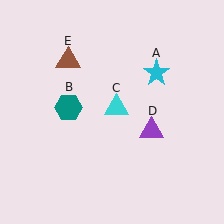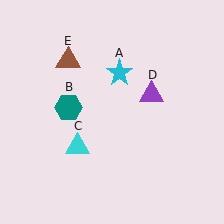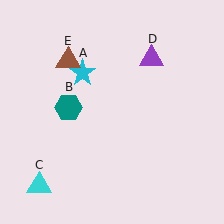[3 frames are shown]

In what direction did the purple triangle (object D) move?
The purple triangle (object D) moved up.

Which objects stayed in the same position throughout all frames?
Teal hexagon (object B) and brown triangle (object E) remained stationary.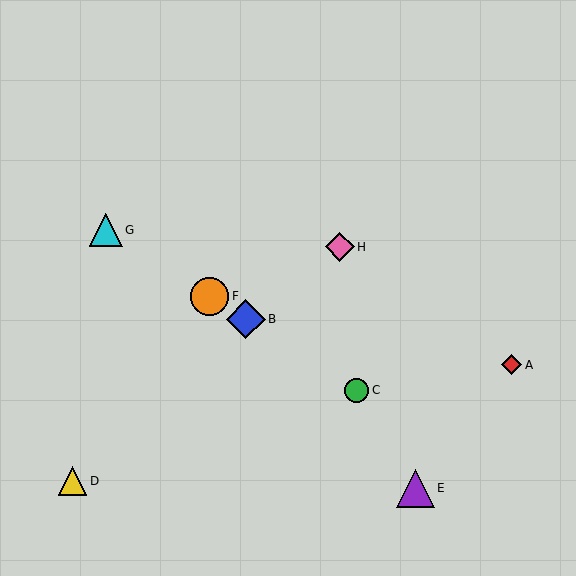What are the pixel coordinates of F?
Object F is at (210, 296).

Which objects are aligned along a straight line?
Objects B, C, F, G are aligned along a straight line.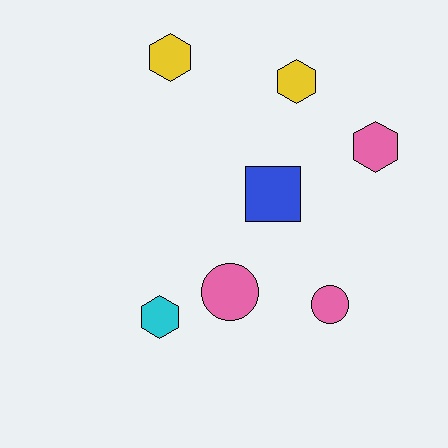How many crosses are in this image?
There are no crosses.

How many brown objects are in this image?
There are no brown objects.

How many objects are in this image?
There are 7 objects.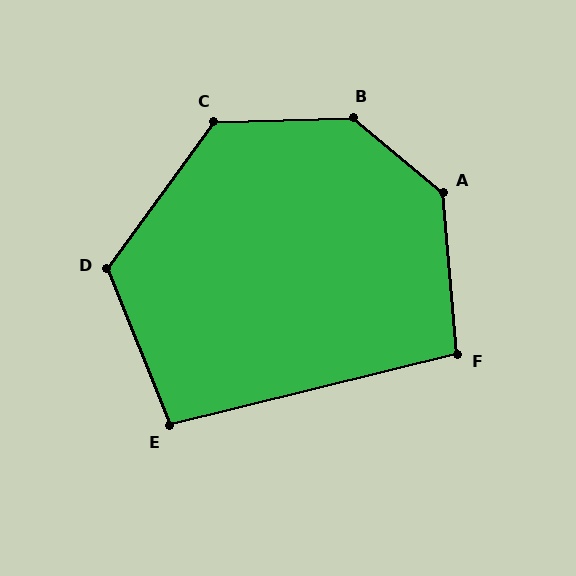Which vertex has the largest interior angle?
B, at approximately 139 degrees.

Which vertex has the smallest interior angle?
E, at approximately 98 degrees.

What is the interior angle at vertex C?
Approximately 128 degrees (obtuse).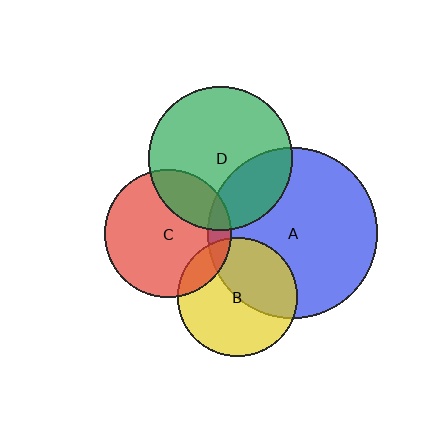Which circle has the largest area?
Circle A (blue).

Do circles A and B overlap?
Yes.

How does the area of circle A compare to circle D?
Approximately 1.4 times.